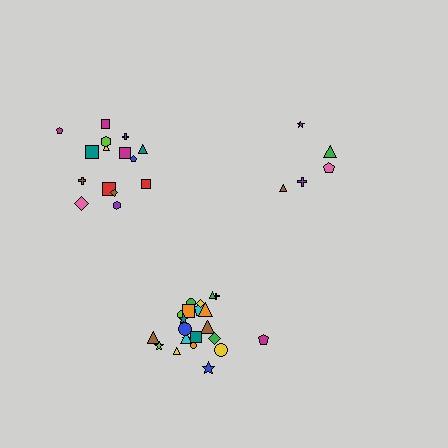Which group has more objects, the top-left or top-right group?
The top-left group.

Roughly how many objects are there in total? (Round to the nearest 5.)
Roughly 40 objects in total.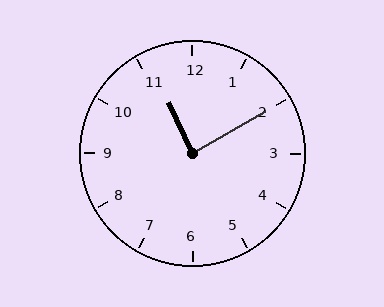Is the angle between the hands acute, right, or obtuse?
It is right.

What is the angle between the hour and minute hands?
Approximately 85 degrees.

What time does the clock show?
11:10.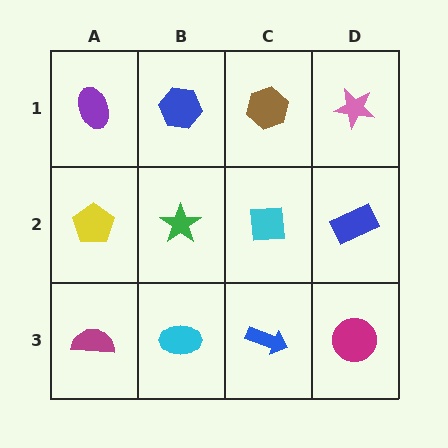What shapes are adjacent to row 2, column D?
A pink star (row 1, column D), a magenta circle (row 3, column D), a cyan square (row 2, column C).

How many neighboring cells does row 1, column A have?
2.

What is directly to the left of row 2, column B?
A yellow pentagon.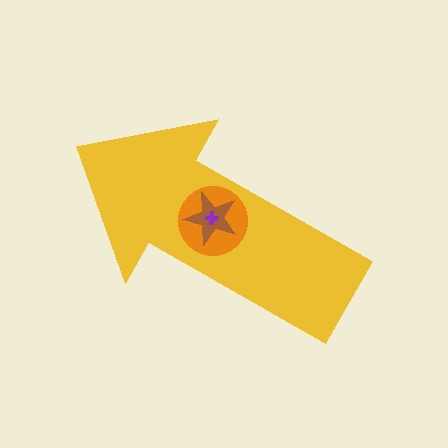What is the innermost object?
The purple cross.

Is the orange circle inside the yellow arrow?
Yes.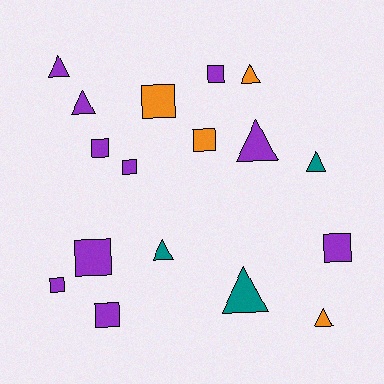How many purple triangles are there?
There are 3 purple triangles.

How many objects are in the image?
There are 17 objects.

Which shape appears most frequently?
Square, with 9 objects.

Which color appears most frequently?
Purple, with 10 objects.